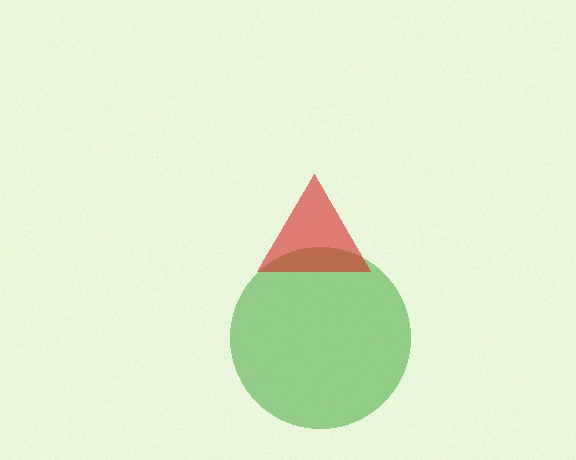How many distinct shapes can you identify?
There are 2 distinct shapes: a green circle, a red triangle.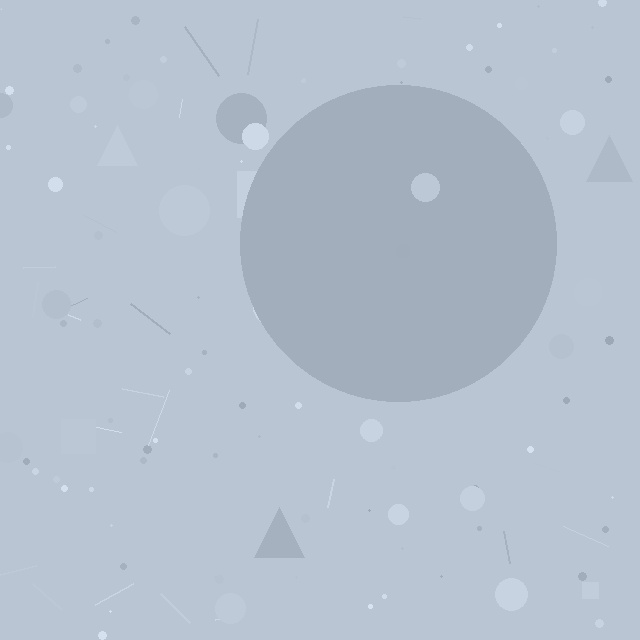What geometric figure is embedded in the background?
A circle is embedded in the background.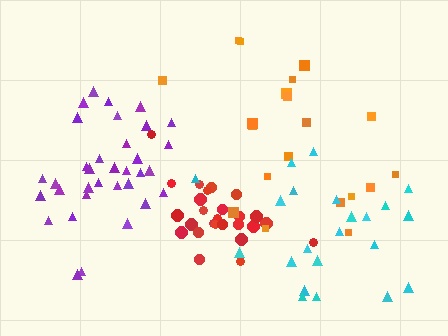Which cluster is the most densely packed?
Red.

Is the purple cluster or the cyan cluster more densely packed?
Purple.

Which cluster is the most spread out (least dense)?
Cyan.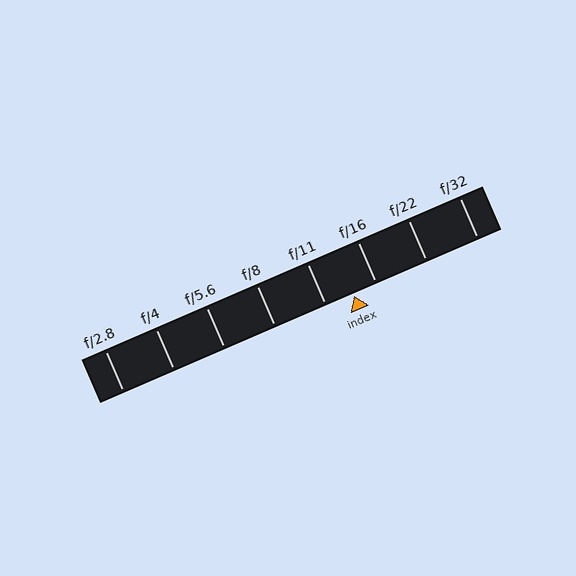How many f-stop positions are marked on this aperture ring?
There are 8 f-stop positions marked.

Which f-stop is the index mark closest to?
The index mark is closest to f/16.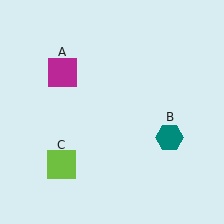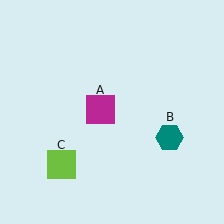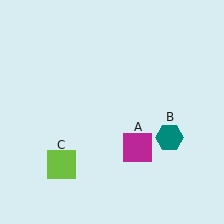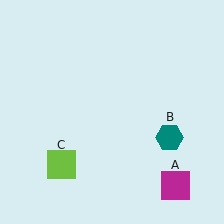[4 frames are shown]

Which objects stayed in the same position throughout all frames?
Teal hexagon (object B) and lime square (object C) remained stationary.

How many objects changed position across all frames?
1 object changed position: magenta square (object A).